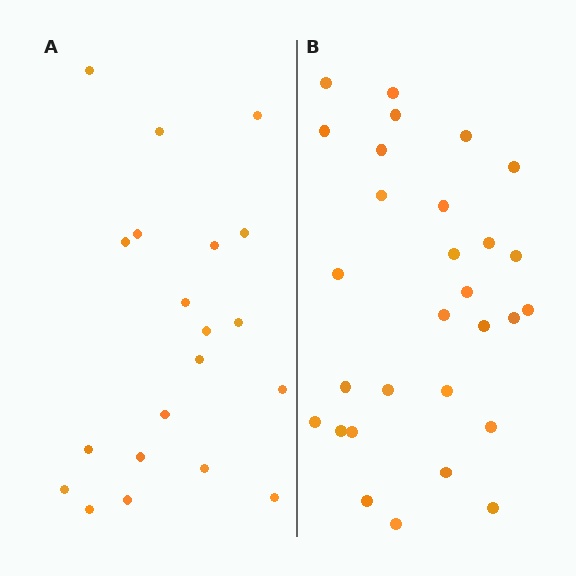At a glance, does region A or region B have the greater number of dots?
Region B (the right region) has more dots.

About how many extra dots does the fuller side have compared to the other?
Region B has roughly 8 or so more dots than region A.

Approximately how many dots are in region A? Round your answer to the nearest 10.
About 20 dots.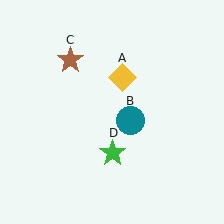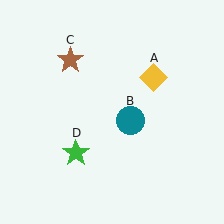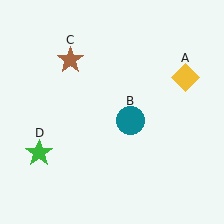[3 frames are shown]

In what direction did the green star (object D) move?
The green star (object D) moved left.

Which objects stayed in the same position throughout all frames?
Teal circle (object B) and brown star (object C) remained stationary.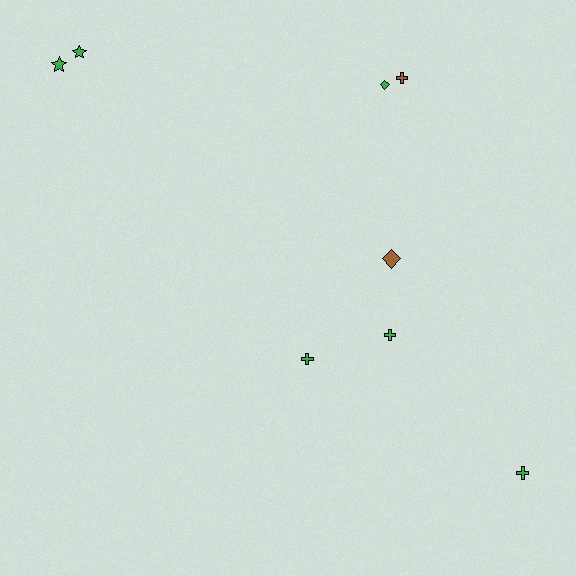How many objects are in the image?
There are 8 objects.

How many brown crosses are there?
There is 1 brown cross.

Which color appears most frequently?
Green, with 6 objects.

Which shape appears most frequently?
Cross, with 4 objects.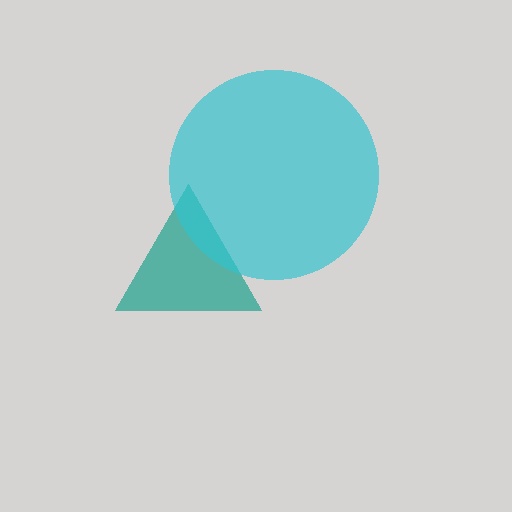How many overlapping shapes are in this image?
There are 2 overlapping shapes in the image.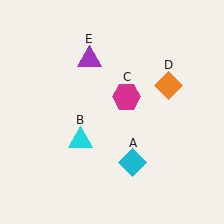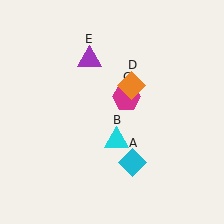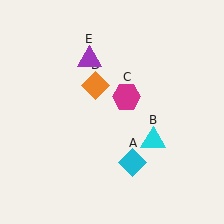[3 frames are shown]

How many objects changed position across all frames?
2 objects changed position: cyan triangle (object B), orange diamond (object D).